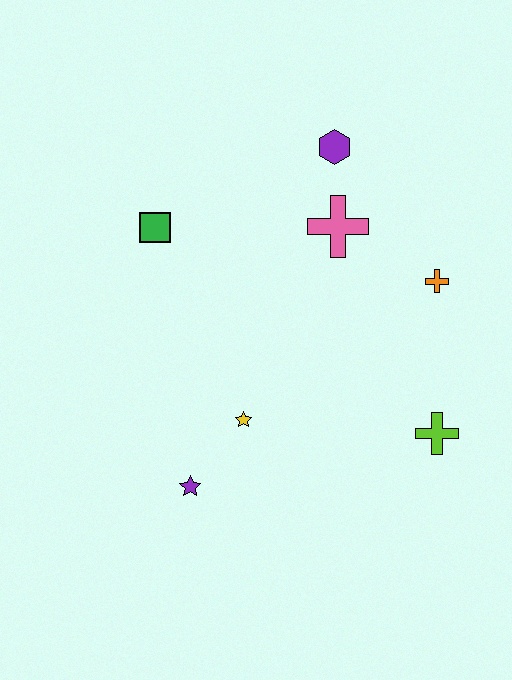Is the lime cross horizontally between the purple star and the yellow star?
No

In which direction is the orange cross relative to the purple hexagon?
The orange cross is below the purple hexagon.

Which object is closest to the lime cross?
The orange cross is closest to the lime cross.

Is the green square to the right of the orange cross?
No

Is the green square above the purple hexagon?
No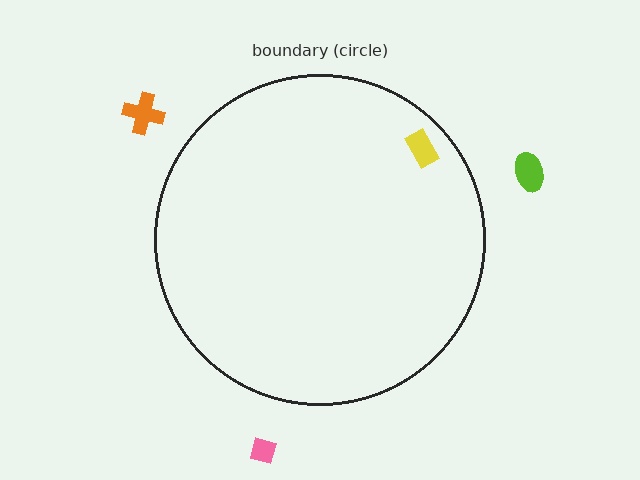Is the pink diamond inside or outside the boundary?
Outside.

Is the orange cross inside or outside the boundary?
Outside.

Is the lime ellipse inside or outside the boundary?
Outside.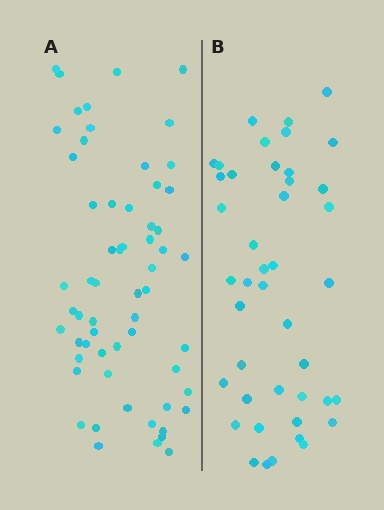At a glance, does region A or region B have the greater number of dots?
Region A (the left region) has more dots.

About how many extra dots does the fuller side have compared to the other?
Region A has approximately 15 more dots than region B.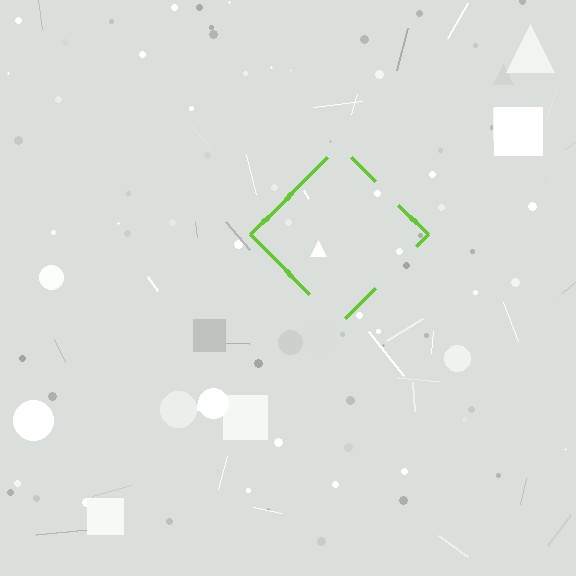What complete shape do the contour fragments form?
The contour fragments form a diamond.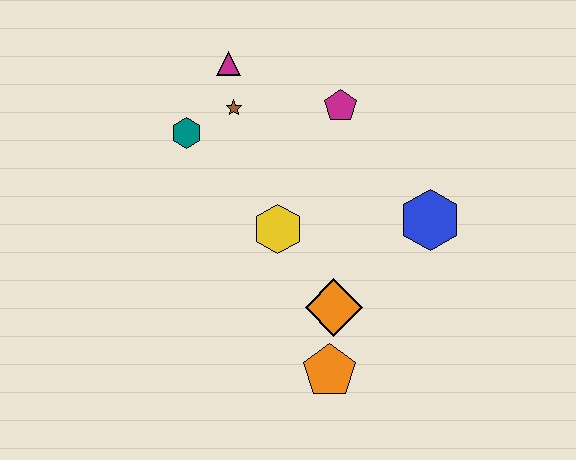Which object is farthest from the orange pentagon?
The magenta triangle is farthest from the orange pentagon.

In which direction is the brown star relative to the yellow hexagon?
The brown star is above the yellow hexagon.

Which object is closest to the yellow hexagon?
The orange diamond is closest to the yellow hexagon.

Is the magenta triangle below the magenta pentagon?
No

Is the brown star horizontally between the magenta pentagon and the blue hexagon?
No